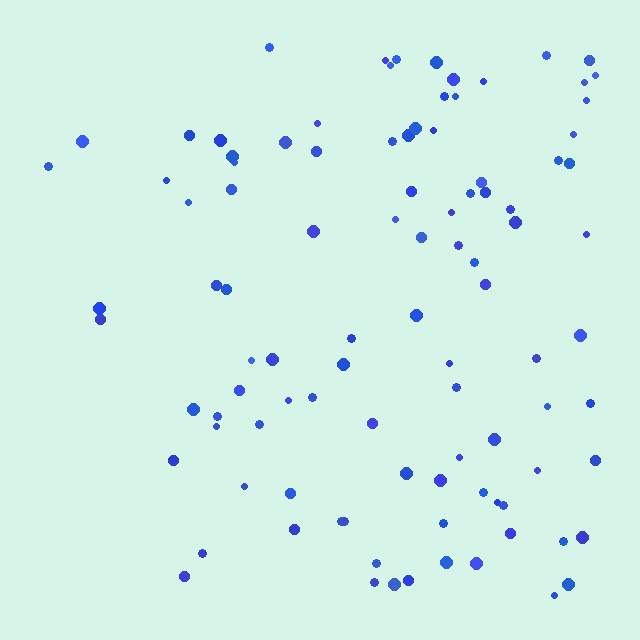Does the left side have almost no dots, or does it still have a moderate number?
Still a moderate number, just noticeably fewer than the right.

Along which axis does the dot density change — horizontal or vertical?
Horizontal.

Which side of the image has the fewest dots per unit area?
The left.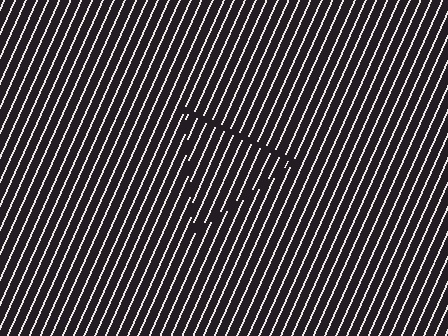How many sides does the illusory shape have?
3 sides — the line-ends trace a triangle.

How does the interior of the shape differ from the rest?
The interior of the shape contains the same grating, shifted by half a period — the contour is defined by the phase discontinuity where line-ends from the inner and outer gratings abut.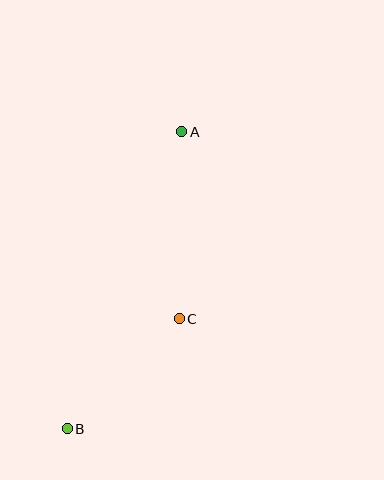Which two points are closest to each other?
Points B and C are closest to each other.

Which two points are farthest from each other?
Points A and B are farthest from each other.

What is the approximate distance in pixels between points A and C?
The distance between A and C is approximately 187 pixels.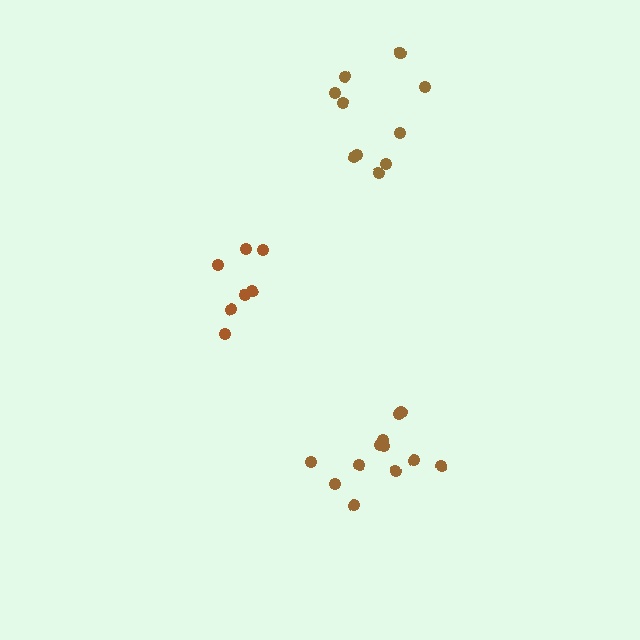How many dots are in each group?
Group 1: 7 dots, Group 2: 10 dots, Group 3: 12 dots (29 total).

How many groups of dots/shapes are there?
There are 3 groups.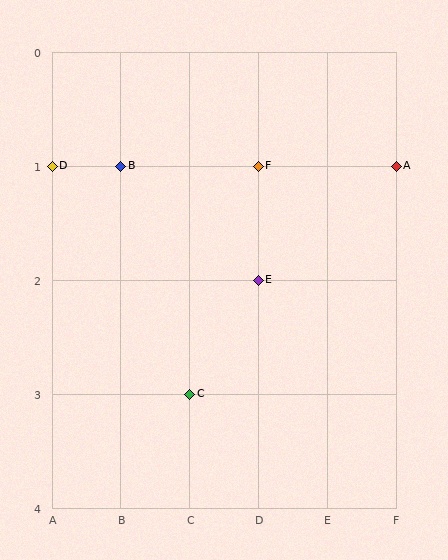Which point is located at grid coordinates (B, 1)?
Point B is at (B, 1).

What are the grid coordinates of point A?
Point A is at grid coordinates (F, 1).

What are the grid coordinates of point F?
Point F is at grid coordinates (D, 1).